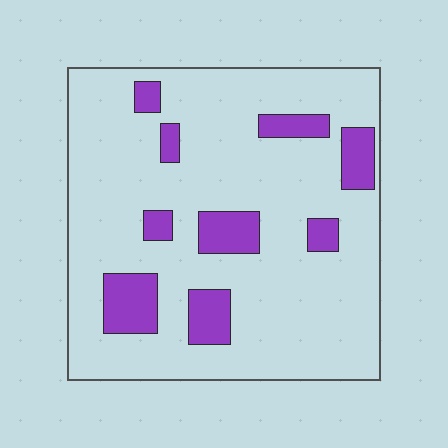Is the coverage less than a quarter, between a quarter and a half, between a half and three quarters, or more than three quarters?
Less than a quarter.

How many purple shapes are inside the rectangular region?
9.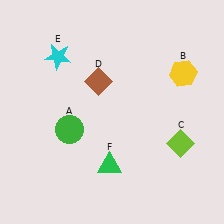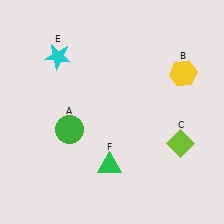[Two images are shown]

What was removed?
The brown diamond (D) was removed in Image 2.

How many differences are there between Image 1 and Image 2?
There is 1 difference between the two images.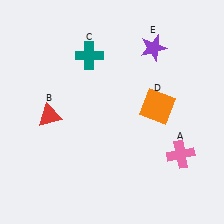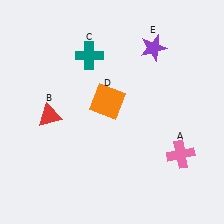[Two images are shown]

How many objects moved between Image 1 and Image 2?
1 object moved between the two images.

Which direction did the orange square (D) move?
The orange square (D) moved left.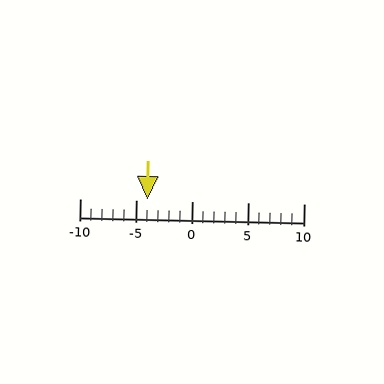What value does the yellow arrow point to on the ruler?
The yellow arrow points to approximately -4.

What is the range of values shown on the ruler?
The ruler shows values from -10 to 10.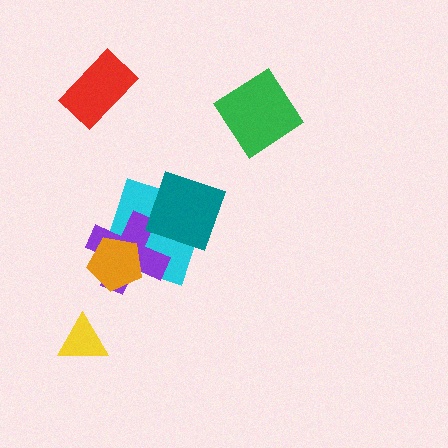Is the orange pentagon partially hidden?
No, no other shape covers it.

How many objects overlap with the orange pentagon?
2 objects overlap with the orange pentagon.